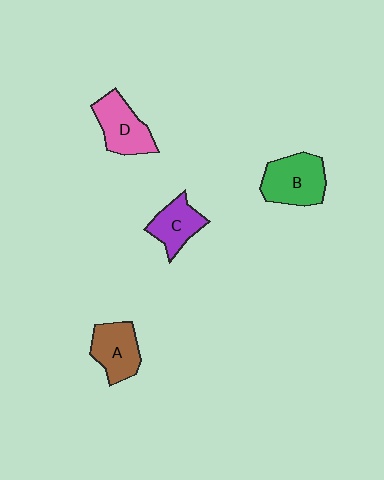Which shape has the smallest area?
Shape C (purple).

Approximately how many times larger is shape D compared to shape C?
Approximately 1.2 times.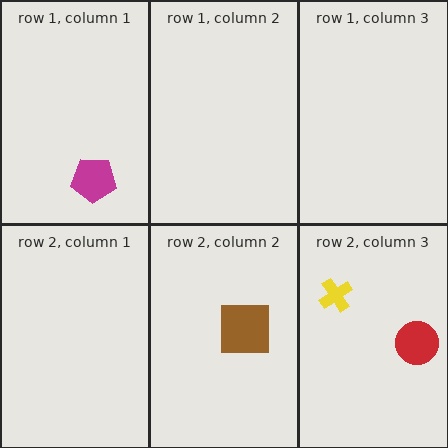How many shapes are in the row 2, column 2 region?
1.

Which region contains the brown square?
The row 2, column 2 region.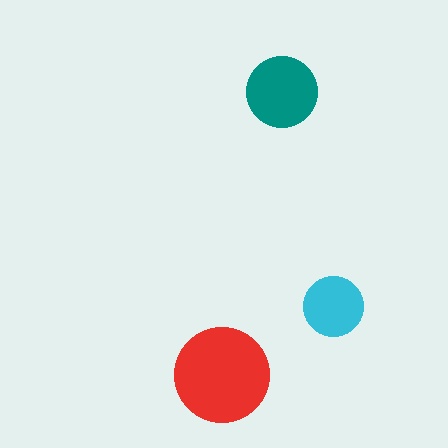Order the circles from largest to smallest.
the red one, the teal one, the cyan one.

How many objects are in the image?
There are 3 objects in the image.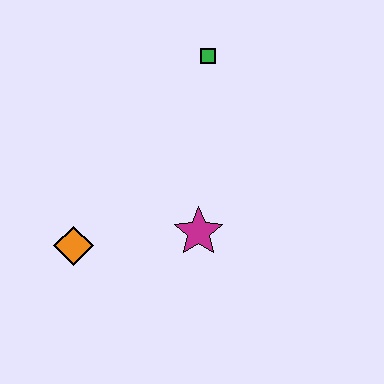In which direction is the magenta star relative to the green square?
The magenta star is below the green square.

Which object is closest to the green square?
The magenta star is closest to the green square.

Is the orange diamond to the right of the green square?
No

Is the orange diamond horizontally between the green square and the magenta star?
No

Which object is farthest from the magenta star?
The green square is farthest from the magenta star.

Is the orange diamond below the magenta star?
Yes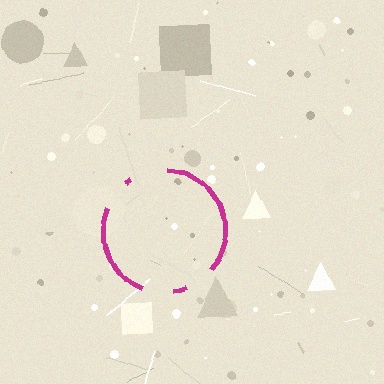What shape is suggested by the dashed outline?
The dashed outline suggests a circle.